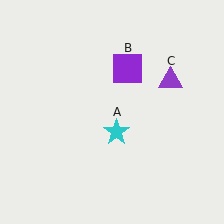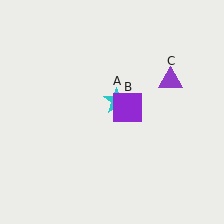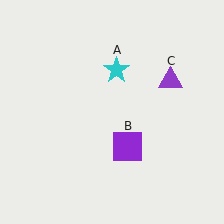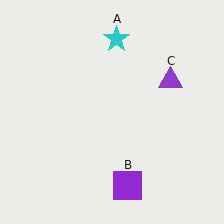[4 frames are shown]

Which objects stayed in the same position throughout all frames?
Purple triangle (object C) remained stationary.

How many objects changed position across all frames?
2 objects changed position: cyan star (object A), purple square (object B).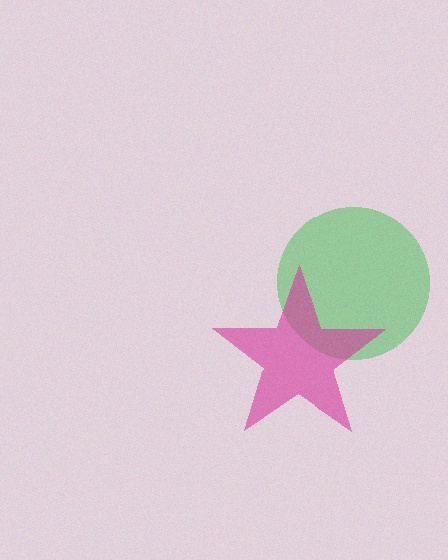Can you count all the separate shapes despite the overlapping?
Yes, there are 2 separate shapes.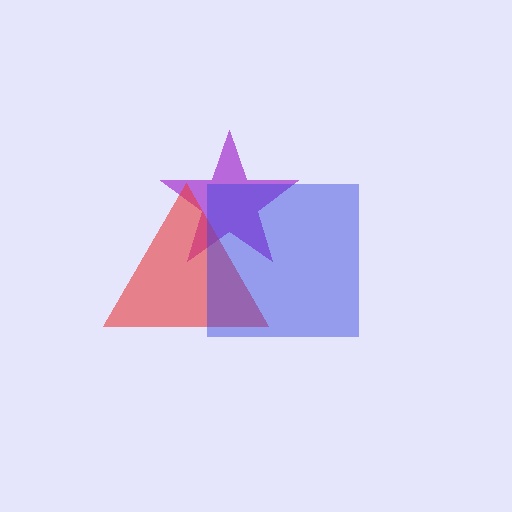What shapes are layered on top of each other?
The layered shapes are: a purple star, a red triangle, a blue square.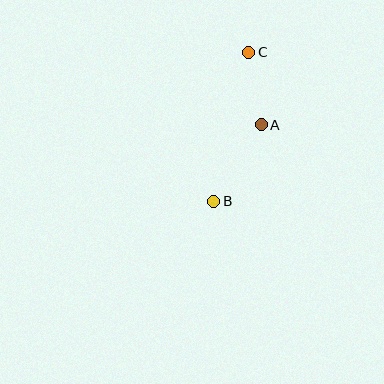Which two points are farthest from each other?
Points B and C are farthest from each other.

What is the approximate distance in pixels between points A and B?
The distance between A and B is approximately 90 pixels.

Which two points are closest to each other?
Points A and C are closest to each other.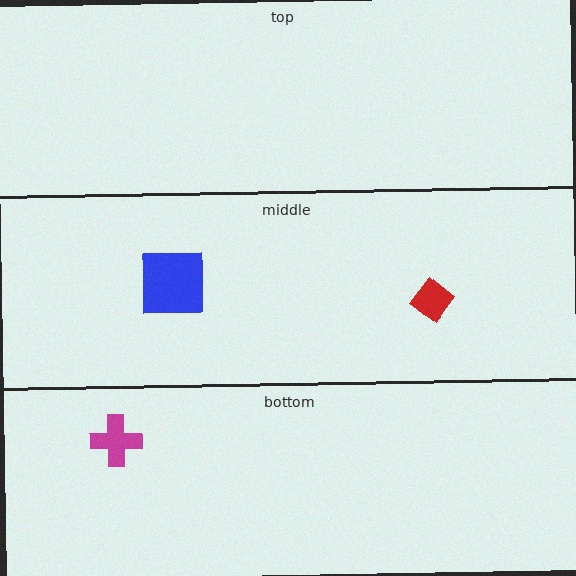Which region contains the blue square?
The middle region.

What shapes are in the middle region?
The red diamond, the blue square.